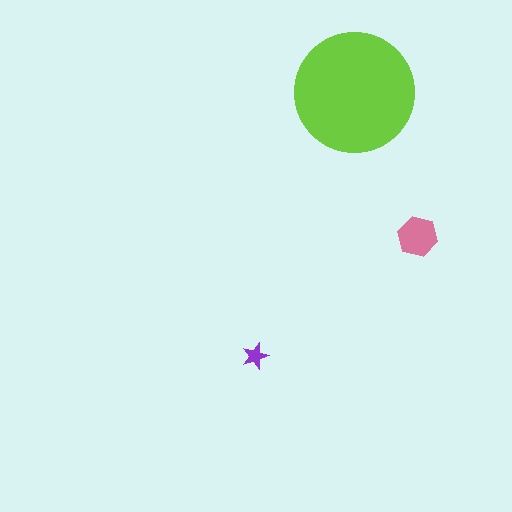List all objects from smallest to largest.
The purple star, the pink hexagon, the lime circle.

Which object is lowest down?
The purple star is bottommost.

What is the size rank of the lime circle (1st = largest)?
1st.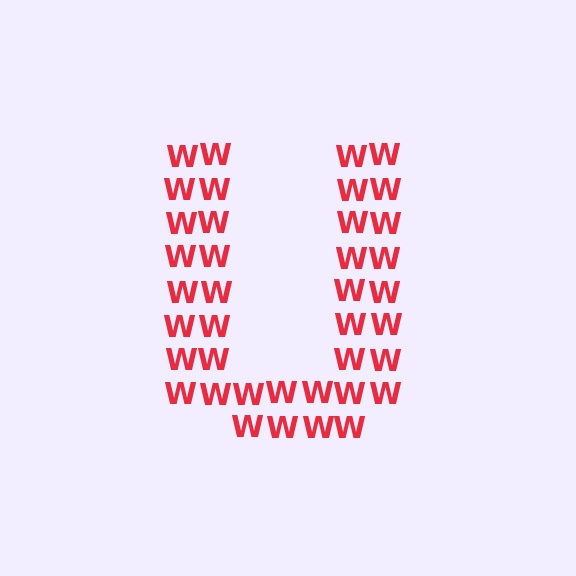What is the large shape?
The large shape is the letter U.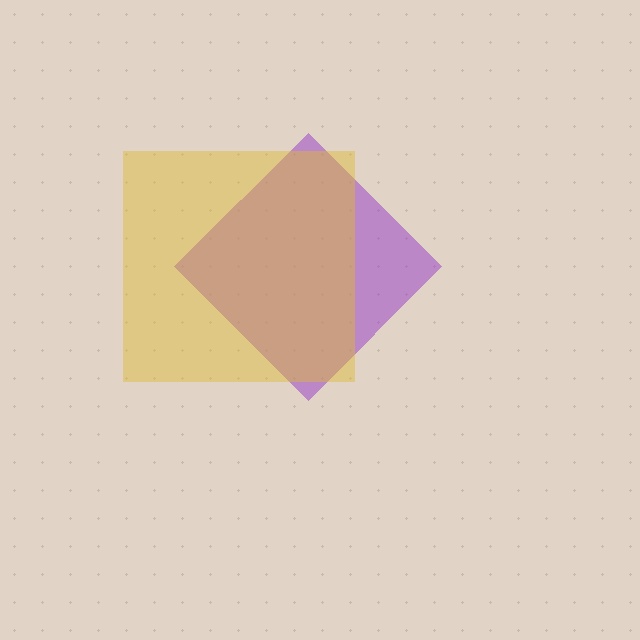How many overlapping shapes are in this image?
There are 2 overlapping shapes in the image.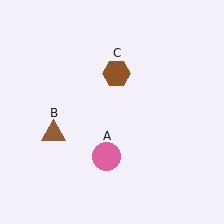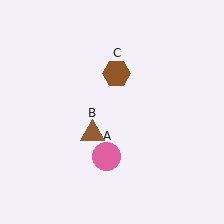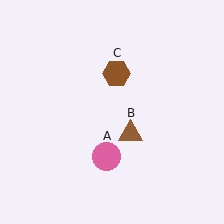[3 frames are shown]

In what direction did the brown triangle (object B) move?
The brown triangle (object B) moved right.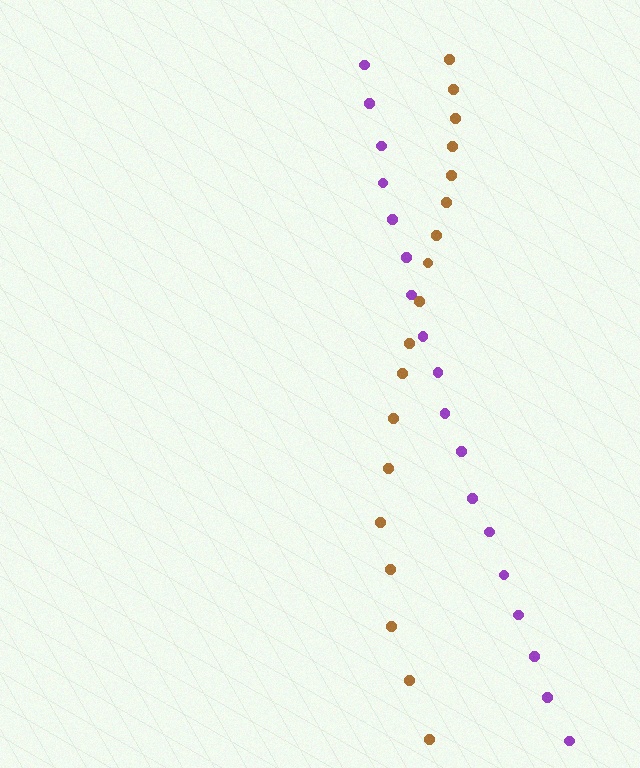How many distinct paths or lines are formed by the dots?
There are 2 distinct paths.